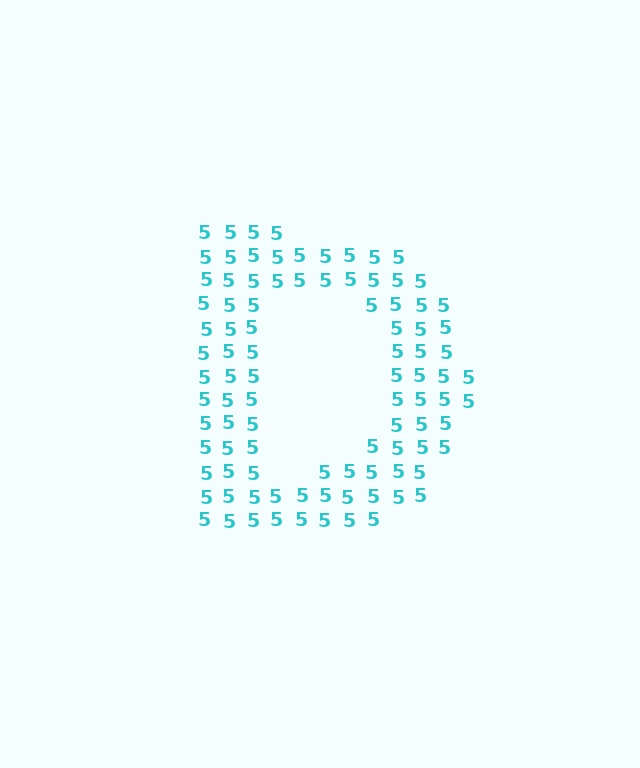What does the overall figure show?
The overall figure shows the letter D.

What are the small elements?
The small elements are digit 5's.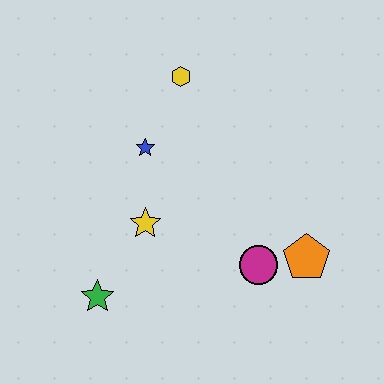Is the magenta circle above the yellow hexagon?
No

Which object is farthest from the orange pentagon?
The yellow hexagon is farthest from the orange pentagon.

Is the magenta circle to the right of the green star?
Yes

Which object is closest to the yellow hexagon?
The blue star is closest to the yellow hexagon.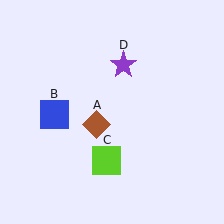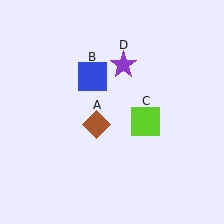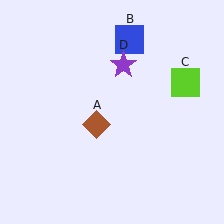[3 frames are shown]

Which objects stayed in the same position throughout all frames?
Brown diamond (object A) and purple star (object D) remained stationary.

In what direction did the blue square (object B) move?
The blue square (object B) moved up and to the right.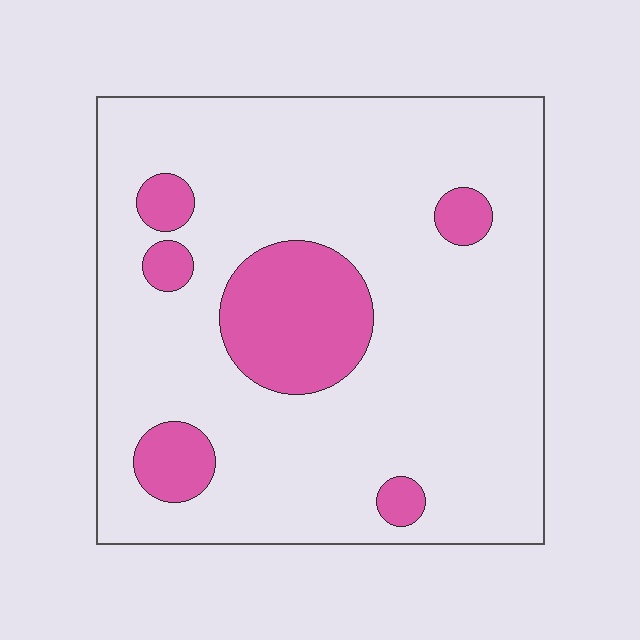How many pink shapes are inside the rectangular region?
6.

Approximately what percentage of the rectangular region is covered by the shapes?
Approximately 15%.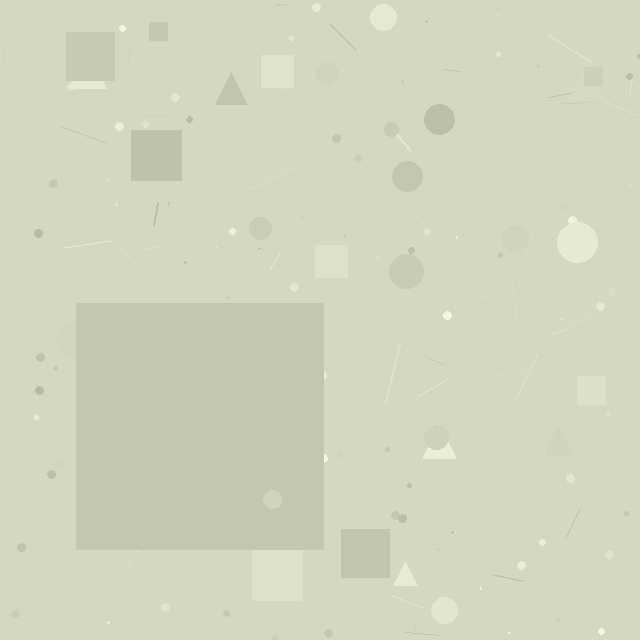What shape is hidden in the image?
A square is hidden in the image.